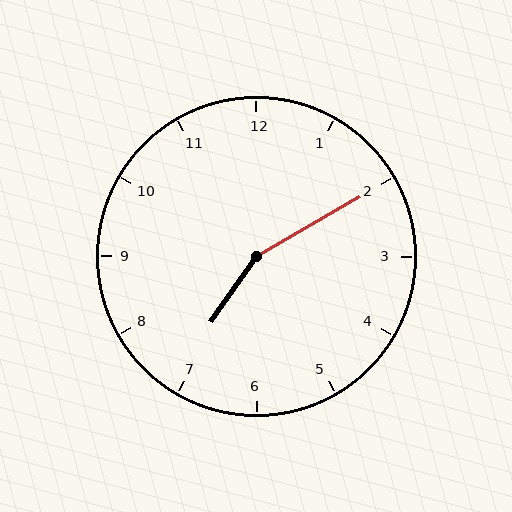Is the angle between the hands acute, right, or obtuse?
It is obtuse.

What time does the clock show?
7:10.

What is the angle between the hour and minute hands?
Approximately 155 degrees.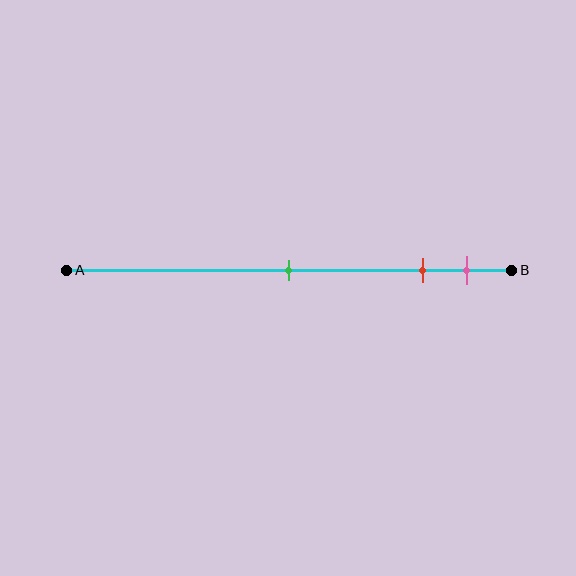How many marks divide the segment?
There are 3 marks dividing the segment.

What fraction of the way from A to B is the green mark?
The green mark is approximately 50% (0.5) of the way from A to B.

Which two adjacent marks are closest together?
The red and pink marks are the closest adjacent pair.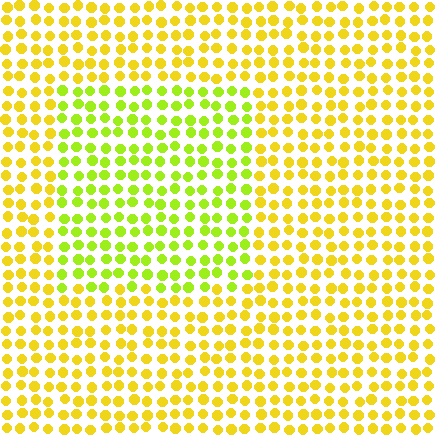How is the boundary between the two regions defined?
The boundary is defined purely by a slight shift in hue (about 30 degrees). Spacing, size, and orientation are identical on both sides.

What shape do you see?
I see a rectangle.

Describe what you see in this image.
The image is filled with small yellow elements in a uniform arrangement. A rectangle-shaped region is visible where the elements are tinted to a slightly different hue, forming a subtle color boundary.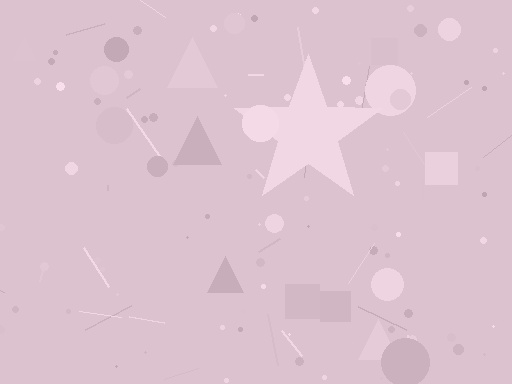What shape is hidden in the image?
A star is hidden in the image.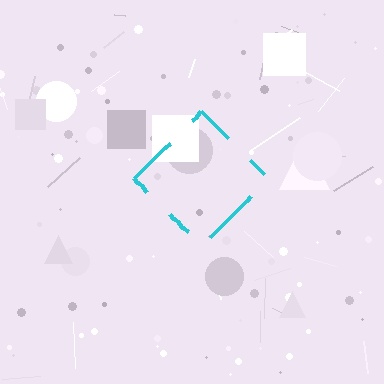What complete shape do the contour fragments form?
The contour fragments form a diamond.